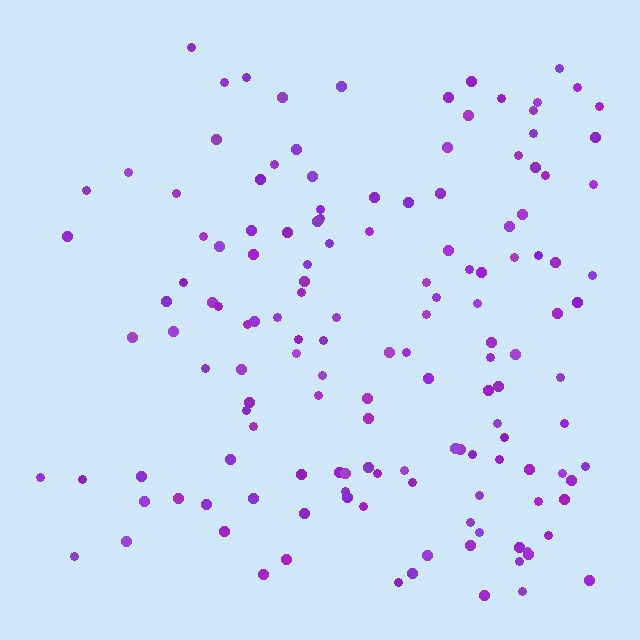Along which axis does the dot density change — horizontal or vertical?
Horizontal.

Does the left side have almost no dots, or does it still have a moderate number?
Still a moderate number, just noticeably fewer than the right.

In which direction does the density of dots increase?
From left to right, with the right side densest.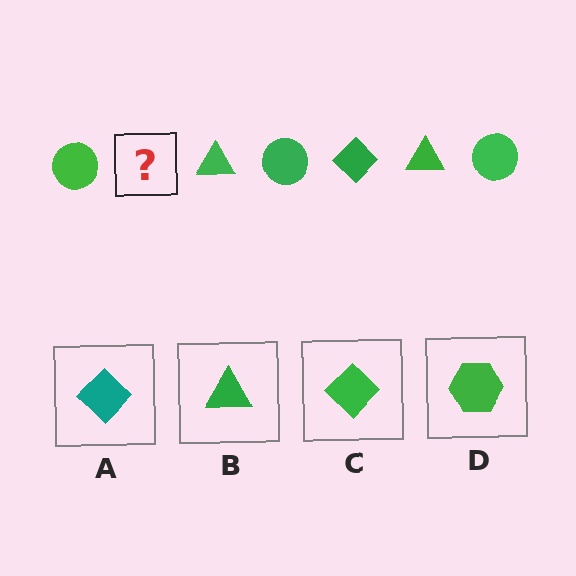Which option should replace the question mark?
Option C.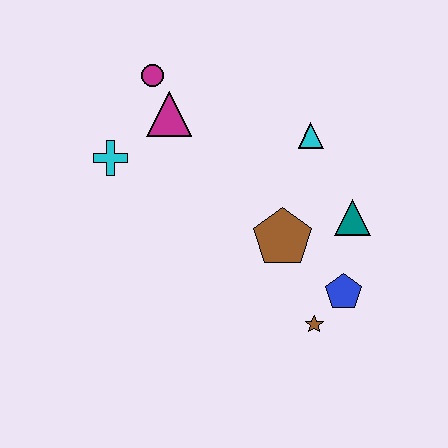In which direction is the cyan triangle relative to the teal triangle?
The cyan triangle is above the teal triangle.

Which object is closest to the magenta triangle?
The magenta circle is closest to the magenta triangle.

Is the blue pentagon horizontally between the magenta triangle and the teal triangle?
Yes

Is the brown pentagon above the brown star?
Yes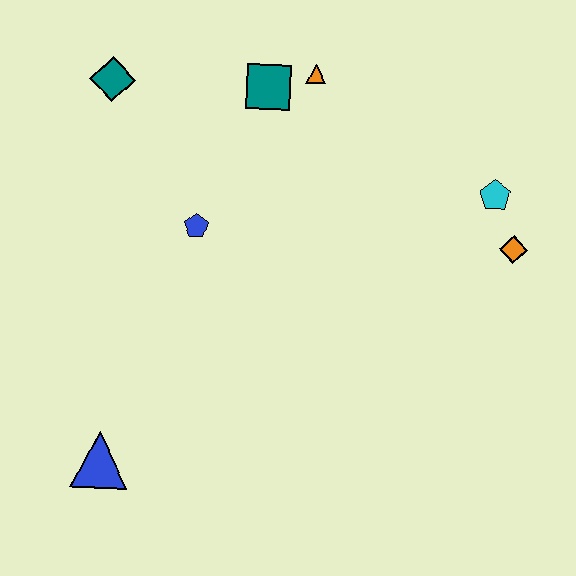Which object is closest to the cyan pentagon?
The orange diamond is closest to the cyan pentagon.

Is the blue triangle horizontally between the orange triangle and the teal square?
No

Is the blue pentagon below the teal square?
Yes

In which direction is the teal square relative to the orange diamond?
The teal square is to the left of the orange diamond.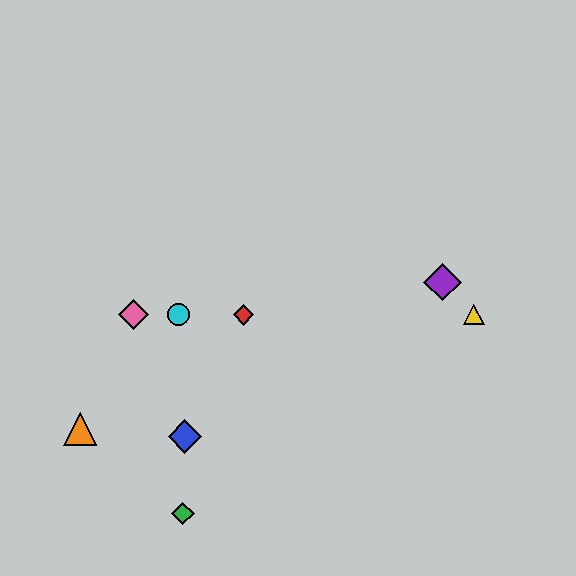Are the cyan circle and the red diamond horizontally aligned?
Yes, both are at y≈315.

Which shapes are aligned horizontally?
The red diamond, the yellow triangle, the cyan circle, the pink diamond are aligned horizontally.